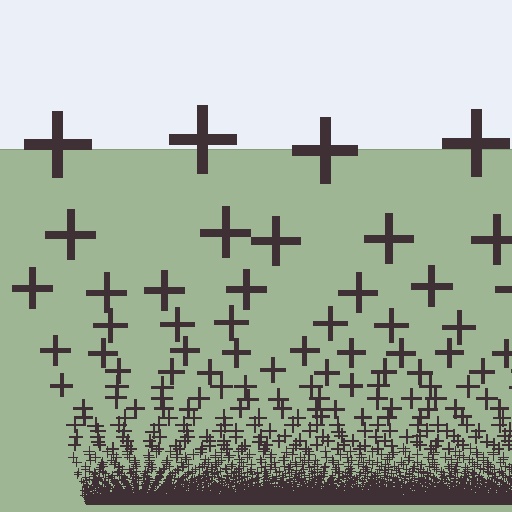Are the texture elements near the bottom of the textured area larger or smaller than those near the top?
Smaller. The gradient is inverted — elements near the bottom are smaller and denser.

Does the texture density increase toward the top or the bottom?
Density increases toward the bottom.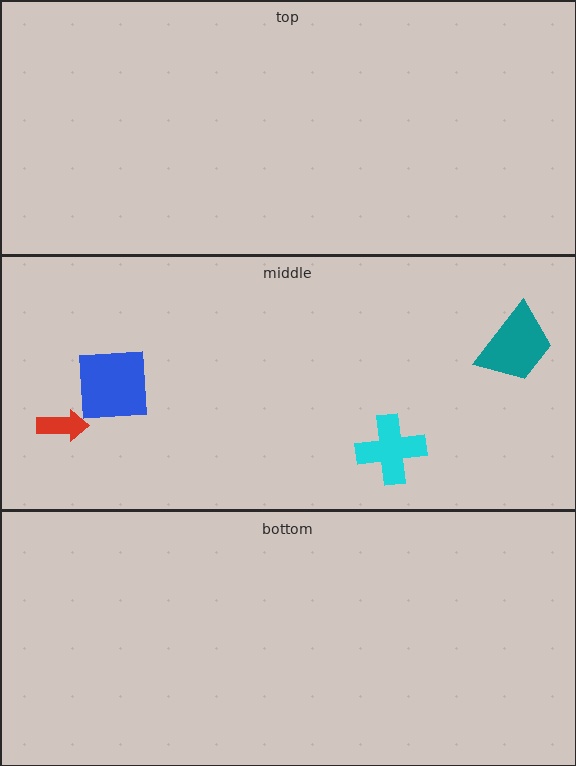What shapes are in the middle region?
The red arrow, the teal trapezoid, the blue square, the cyan cross.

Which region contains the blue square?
The middle region.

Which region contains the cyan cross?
The middle region.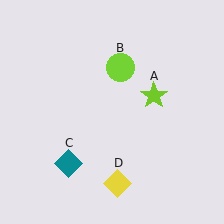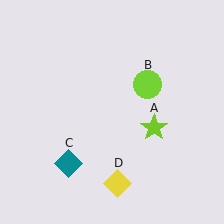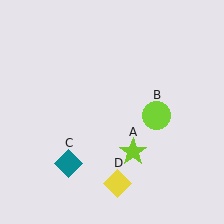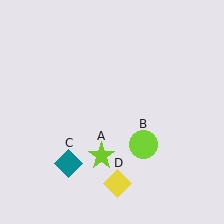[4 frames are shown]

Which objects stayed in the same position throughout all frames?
Teal diamond (object C) and yellow diamond (object D) remained stationary.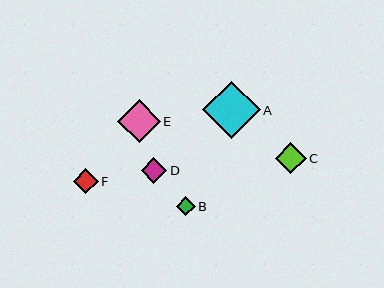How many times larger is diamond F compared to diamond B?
Diamond F is approximately 1.4 times the size of diamond B.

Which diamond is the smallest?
Diamond B is the smallest with a size of approximately 19 pixels.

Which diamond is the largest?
Diamond A is the largest with a size of approximately 57 pixels.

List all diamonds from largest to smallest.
From largest to smallest: A, E, C, D, F, B.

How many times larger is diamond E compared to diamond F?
Diamond E is approximately 1.7 times the size of diamond F.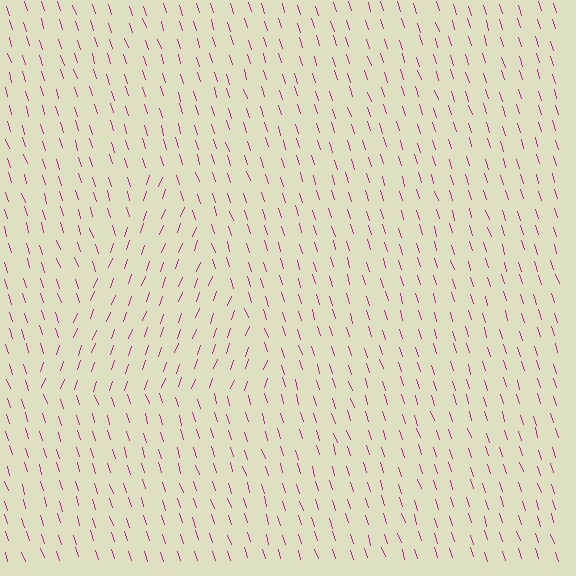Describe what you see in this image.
The image is filled with small magenta line segments. A triangle region in the image has lines oriented differently from the surrounding lines, creating a visible texture boundary.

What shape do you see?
I see a triangle.